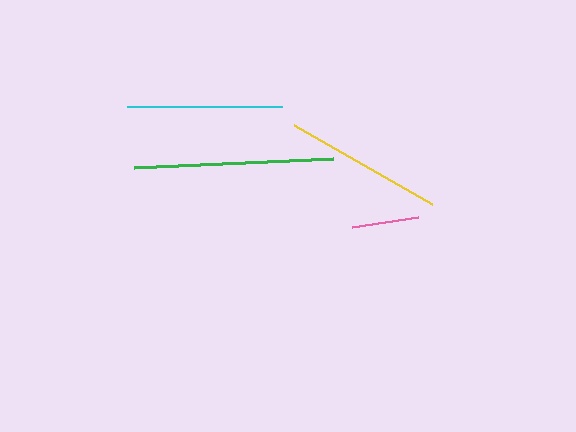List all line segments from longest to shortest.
From longest to shortest: green, yellow, cyan, pink.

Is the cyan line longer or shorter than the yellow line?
The yellow line is longer than the cyan line.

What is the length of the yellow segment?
The yellow segment is approximately 159 pixels long.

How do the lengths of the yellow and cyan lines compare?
The yellow and cyan lines are approximately the same length.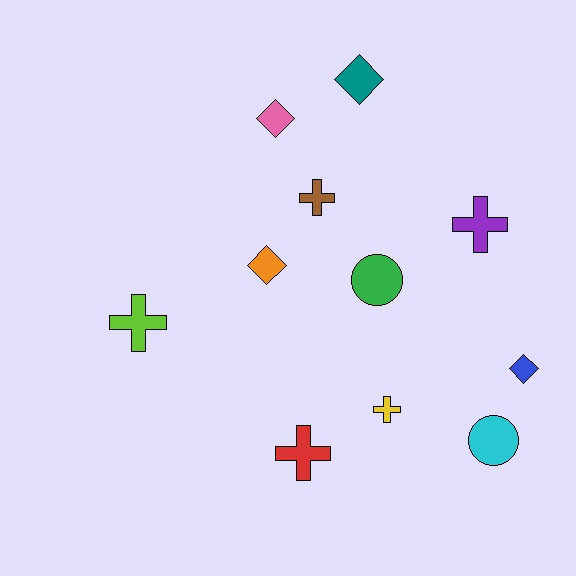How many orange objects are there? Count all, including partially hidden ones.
There is 1 orange object.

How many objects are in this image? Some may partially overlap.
There are 11 objects.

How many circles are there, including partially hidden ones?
There are 2 circles.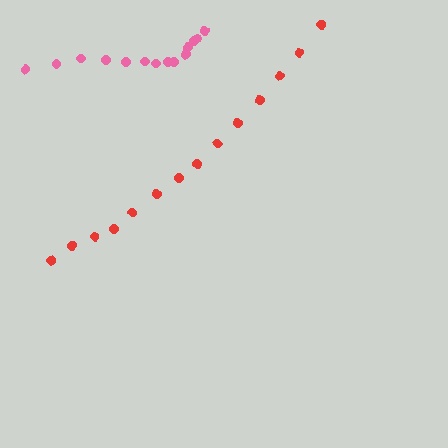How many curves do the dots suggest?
There are 2 distinct paths.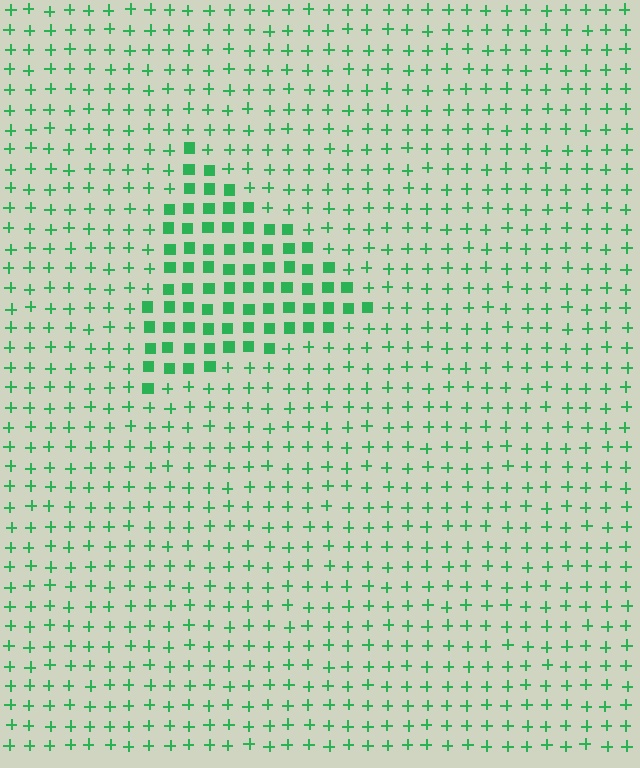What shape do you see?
I see a triangle.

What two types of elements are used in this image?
The image uses squares inside the triangle region and plus signs outside it.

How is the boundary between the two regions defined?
The boundary is defined by a change in element shape: squares inside vs. plus signs outside. All elements share the same color and spacing.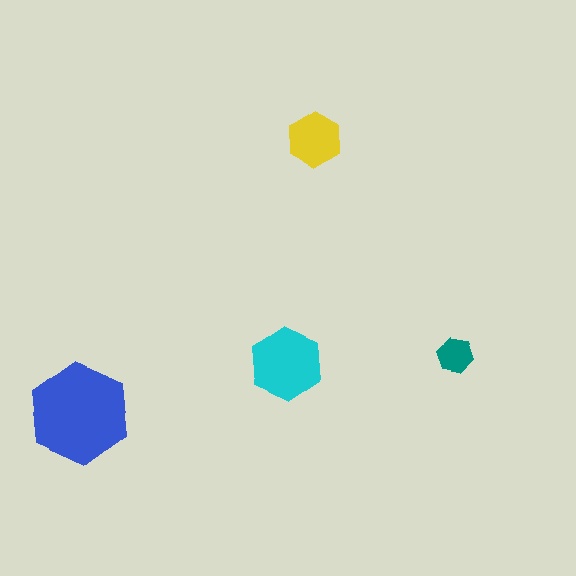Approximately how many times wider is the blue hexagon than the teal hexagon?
About 3 times wider.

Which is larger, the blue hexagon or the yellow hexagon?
The blue one.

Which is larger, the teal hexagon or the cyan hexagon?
The cyan one.